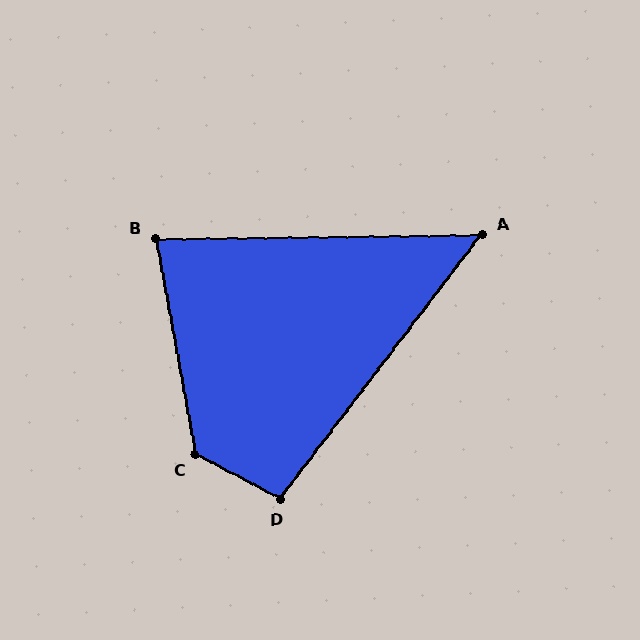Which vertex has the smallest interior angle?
A, at approximately 52 degrees.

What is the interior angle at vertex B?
Approximately 80 degrees (acute).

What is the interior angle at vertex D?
Approximately 100 degrees (obtuse).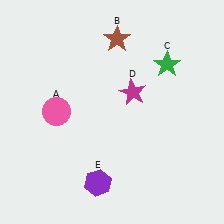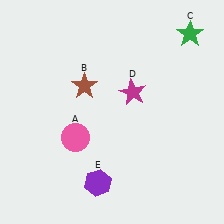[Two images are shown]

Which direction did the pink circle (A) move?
The pink circle (A) moved down.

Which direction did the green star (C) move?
The green star (C) moved up.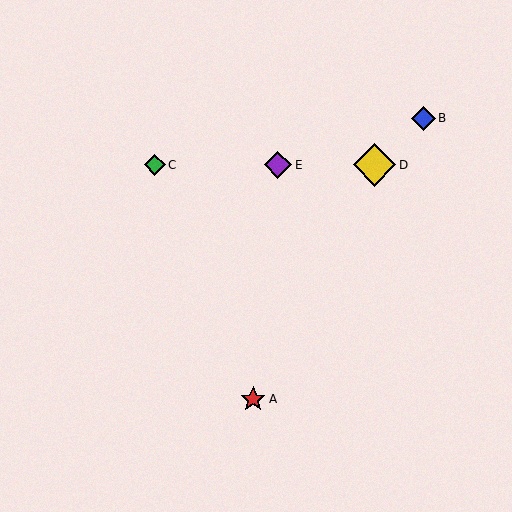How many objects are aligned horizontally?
3 objects (C, D, E) are aligned horizontally.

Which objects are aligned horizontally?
Objects C, D, E are aligned horizontally.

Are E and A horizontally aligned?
No, E is at y≈165 and A is at y≈399.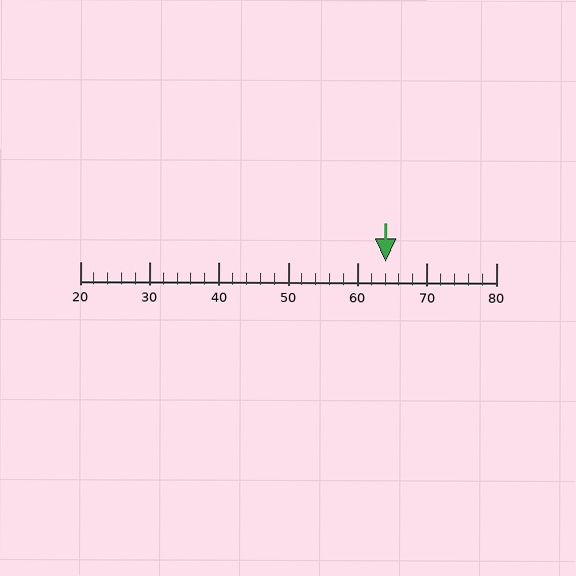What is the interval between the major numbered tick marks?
The major tick marks are spaced 10 units apart.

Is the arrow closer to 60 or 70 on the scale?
The arrow is closer to 60.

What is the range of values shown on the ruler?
The ruler shows values from 20 to 80.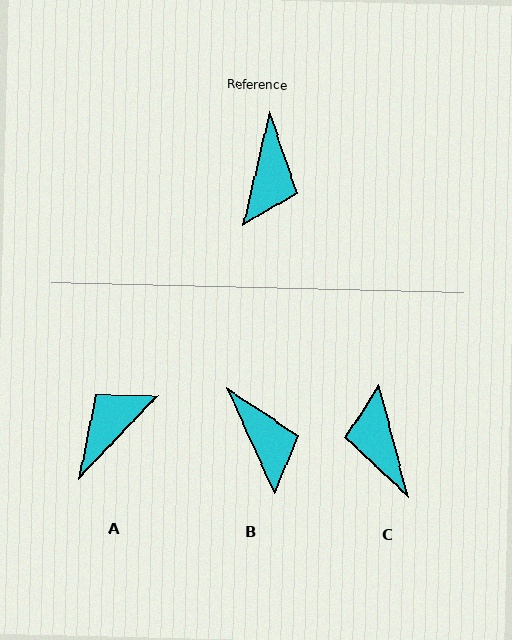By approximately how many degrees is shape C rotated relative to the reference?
Approximately 152 degrees clockwise.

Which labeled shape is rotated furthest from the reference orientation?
C, about 152 degrees away.